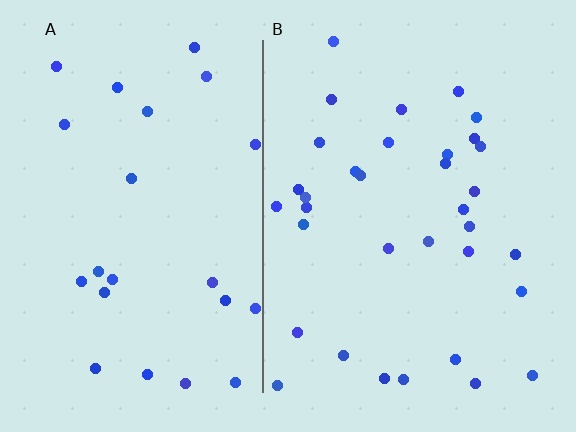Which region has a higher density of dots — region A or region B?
B (the right).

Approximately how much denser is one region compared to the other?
Approximately 1.4× — region B over region A.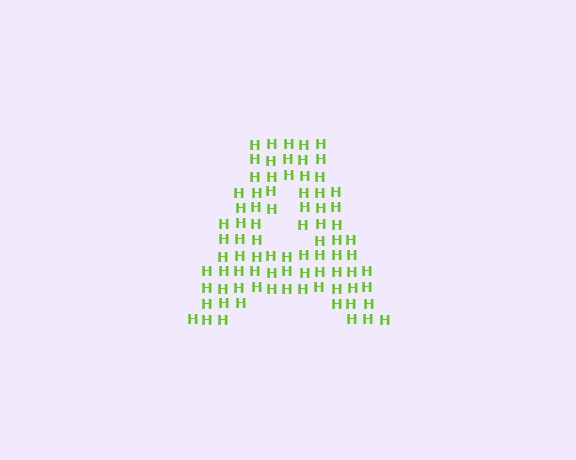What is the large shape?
The large shape is the letter A.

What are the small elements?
The small elements are letter H's.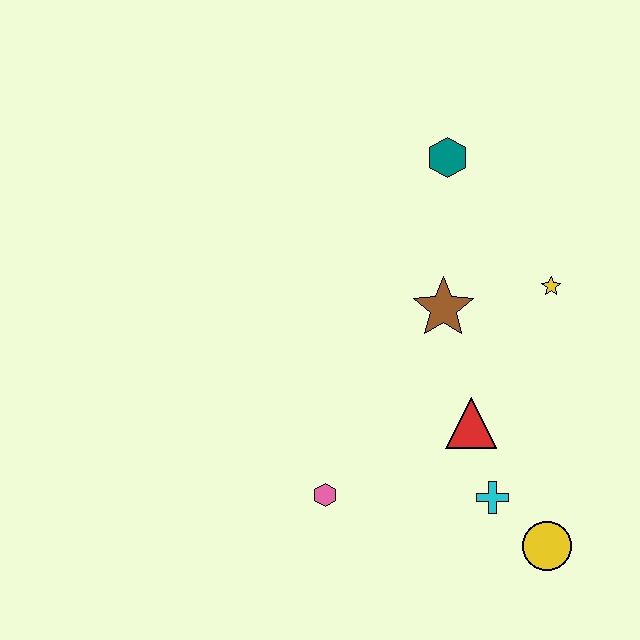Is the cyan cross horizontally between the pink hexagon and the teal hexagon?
No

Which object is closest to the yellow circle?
The cyan cross is closest to the yellow circle.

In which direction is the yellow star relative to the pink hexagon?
The yellow star is to the right of the pink hexagon.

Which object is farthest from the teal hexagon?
The yellow circle is farthest from the teal hexagon.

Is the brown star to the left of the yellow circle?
Yes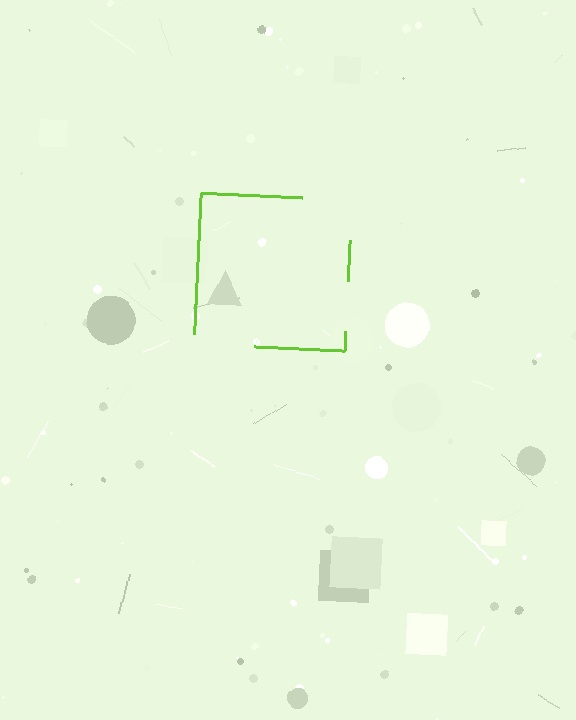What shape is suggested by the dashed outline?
The dashed outline suggests a square.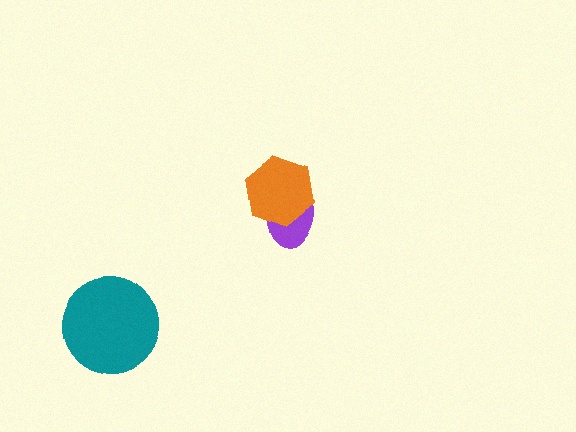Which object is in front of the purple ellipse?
The orange hexagon is in front of the purple ellipse.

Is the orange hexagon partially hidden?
No, no other shape covers it.